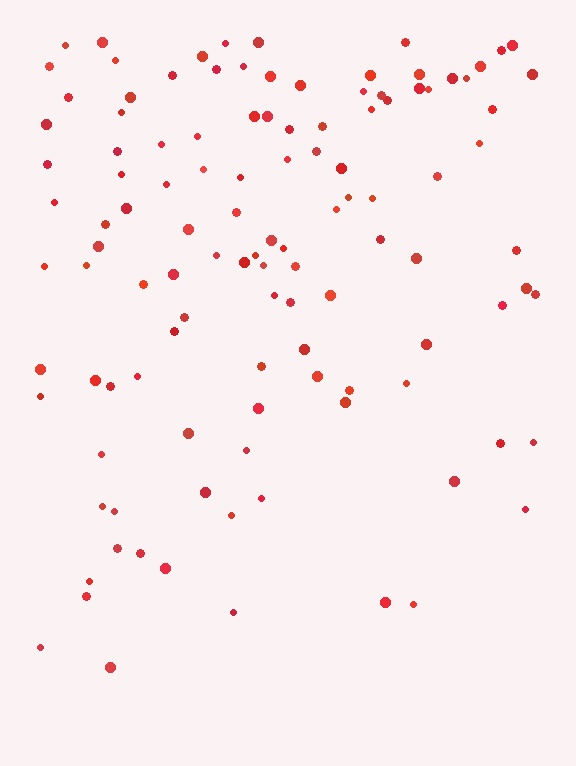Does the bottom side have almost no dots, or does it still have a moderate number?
Still a moderate number, just noticeably fewer than the top.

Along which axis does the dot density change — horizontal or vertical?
Vertical.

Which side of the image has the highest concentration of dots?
The top.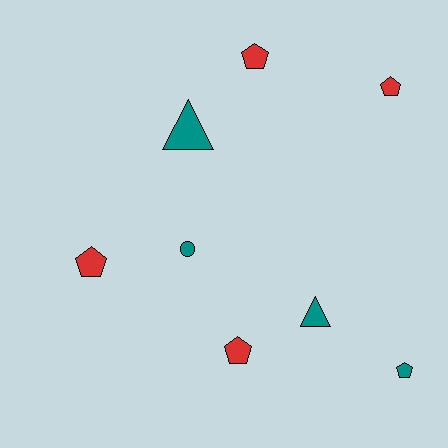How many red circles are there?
There are no red circles.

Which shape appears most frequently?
Pentagon, with 5 objects.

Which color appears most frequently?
Teal, with 4 objects.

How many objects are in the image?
There are 8 objects.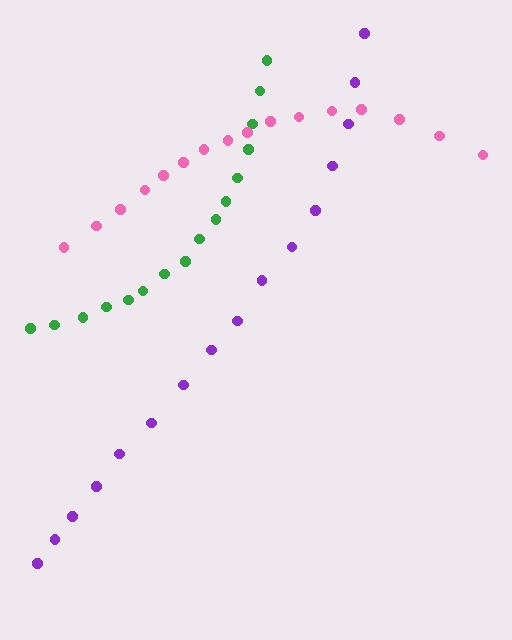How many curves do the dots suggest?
There are 3 distinct paths.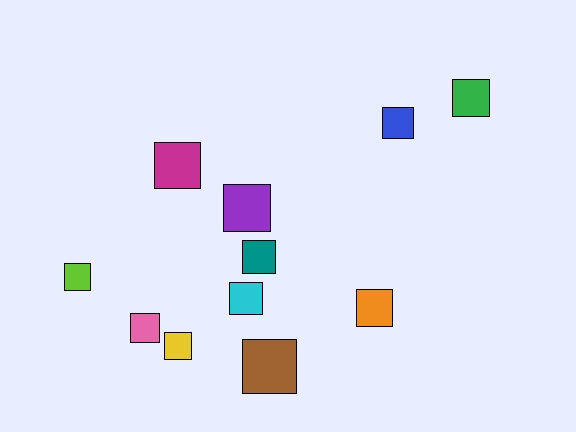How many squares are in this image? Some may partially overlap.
There are 11 squares.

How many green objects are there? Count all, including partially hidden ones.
There is 1 green object.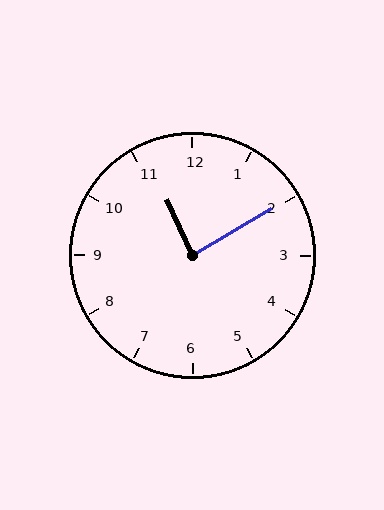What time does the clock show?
11:10.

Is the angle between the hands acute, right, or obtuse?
It is right.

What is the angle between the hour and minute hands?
Approximately 85 degrees.